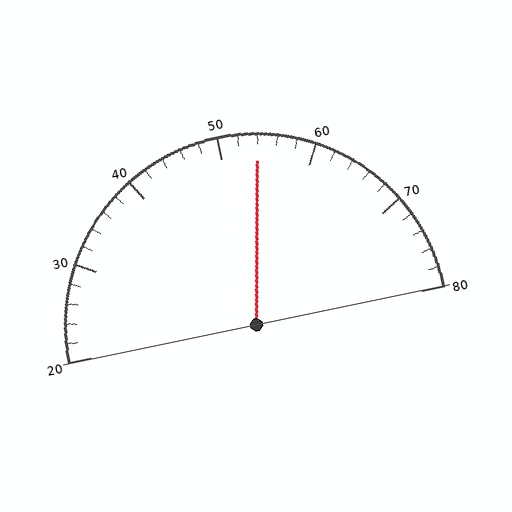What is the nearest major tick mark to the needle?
The nearest major tick mark is 50.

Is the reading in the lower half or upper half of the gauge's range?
The reading is in the upper half of the range (20 to 80).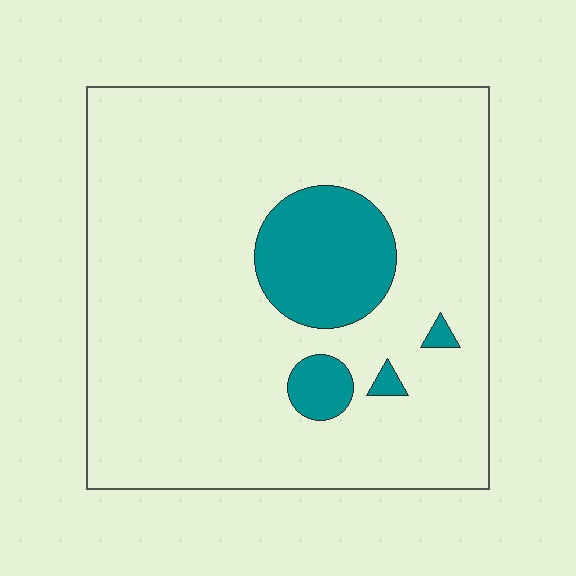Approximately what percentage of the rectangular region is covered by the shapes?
Approximately 15%.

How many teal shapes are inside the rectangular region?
4.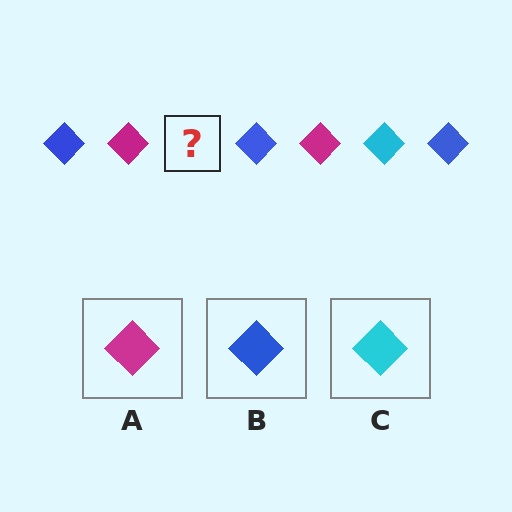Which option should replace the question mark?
Option C.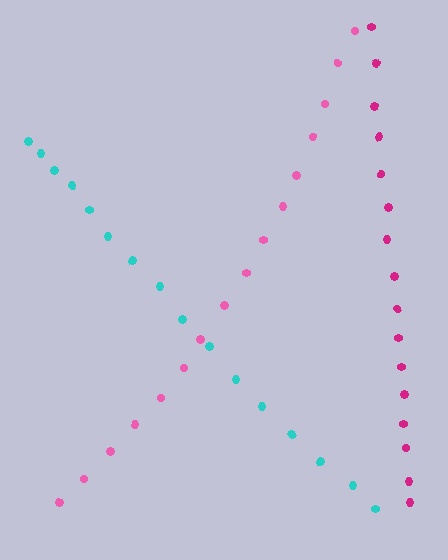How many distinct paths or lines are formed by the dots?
There are 3 distinct paths.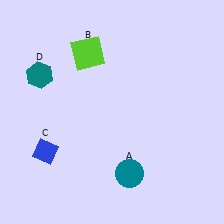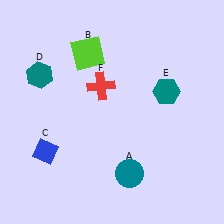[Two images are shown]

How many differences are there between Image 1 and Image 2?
There are 2 differences between the two images.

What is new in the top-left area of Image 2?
A red cross (F) was added in the top-left area of Image 2.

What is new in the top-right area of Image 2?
A teal hexagon (E) was added in the top-right area of Image 2.